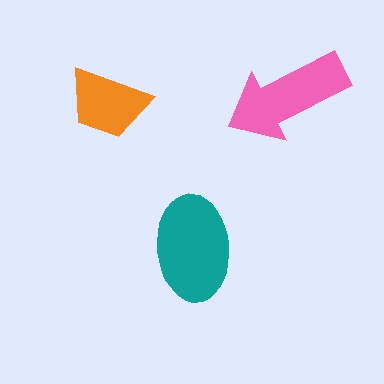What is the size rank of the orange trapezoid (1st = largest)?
3rd.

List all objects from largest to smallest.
The teal ellipse, the pink arrow, the orange trapezoid.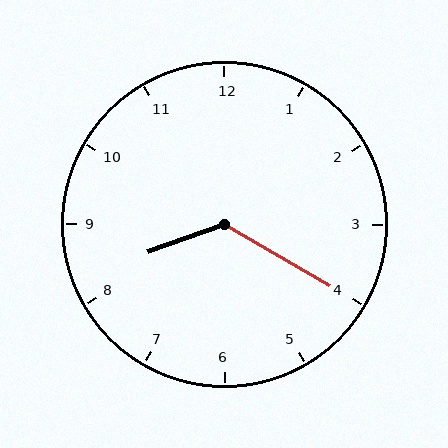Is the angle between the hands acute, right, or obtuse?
It is obtuse.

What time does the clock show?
8:20.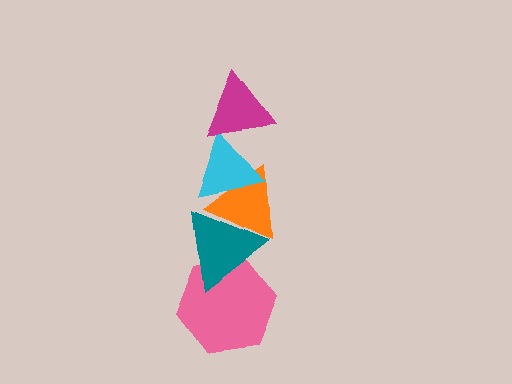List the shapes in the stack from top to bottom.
From top to bottom: the magenta triangle, the cyan triangle, the orange triangle, the teal triangle, the pink hexagon.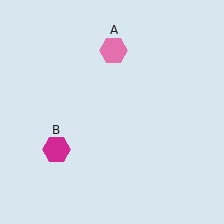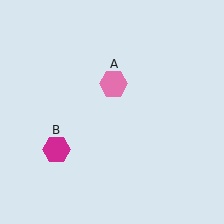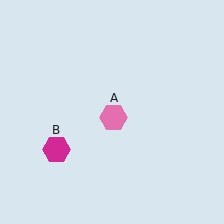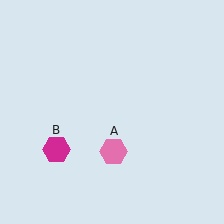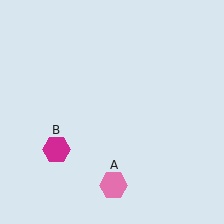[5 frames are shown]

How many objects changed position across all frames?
1 object changed position: pink hexagon (object A).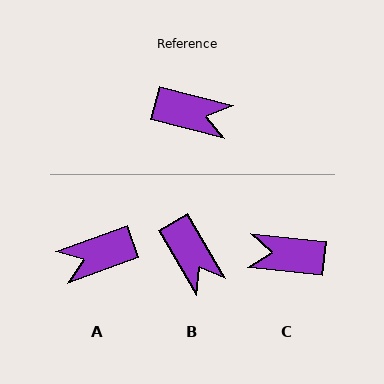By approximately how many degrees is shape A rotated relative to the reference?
Approximately 146 degrees clockwise.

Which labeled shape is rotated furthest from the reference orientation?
C, about 172 degrees away.